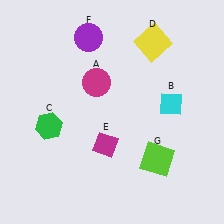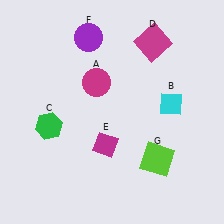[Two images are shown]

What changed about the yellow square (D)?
In Image 1, D is yellow. In Image 2, it changed to magenta.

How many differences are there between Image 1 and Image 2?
There is 1 difference between the two images.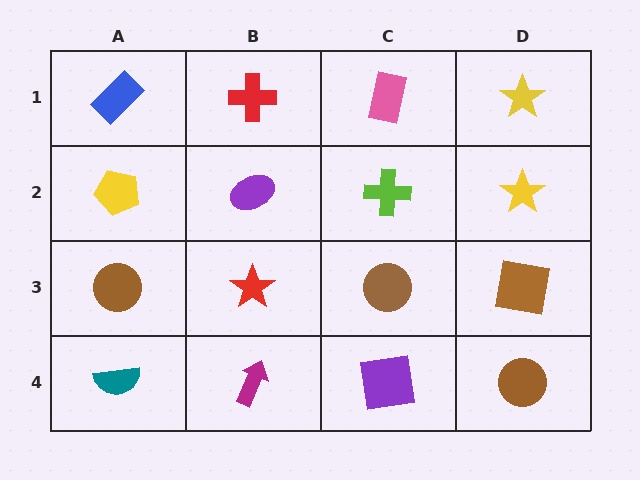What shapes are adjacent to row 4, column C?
A brown circle (row 3, column C), a magenta arrow (row 4, column B), a brown circle (row 4, column D).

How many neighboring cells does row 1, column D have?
2.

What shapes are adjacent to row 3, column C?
A lime cross (row 2, column C), a purple square (row 4, column C), a red star (row 3, column B), a brown square (row 3, column D).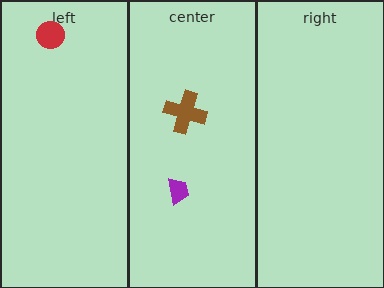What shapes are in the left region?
The red circle.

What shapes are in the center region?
The purple trapezoid, the brown cross.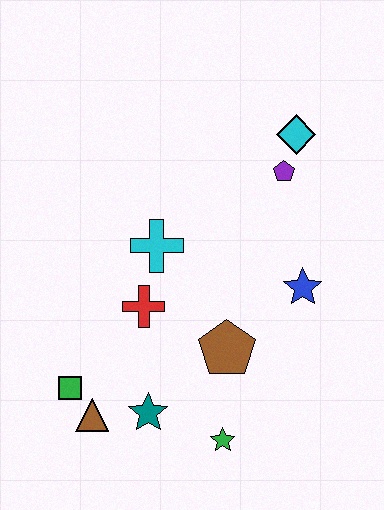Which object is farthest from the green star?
The cyan diamond is farthest from the green star.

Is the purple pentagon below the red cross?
No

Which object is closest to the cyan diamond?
The purple pentagon is closest to the cyan diamond.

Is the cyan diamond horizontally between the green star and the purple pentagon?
No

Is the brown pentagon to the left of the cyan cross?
No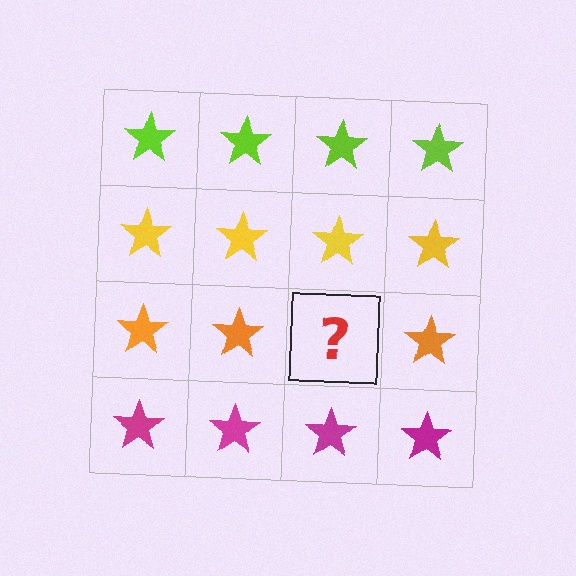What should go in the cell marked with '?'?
The missing cell should contain an orange star.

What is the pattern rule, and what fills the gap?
The rule is that each row has a consistent color. The gap should be filled with an orange star.